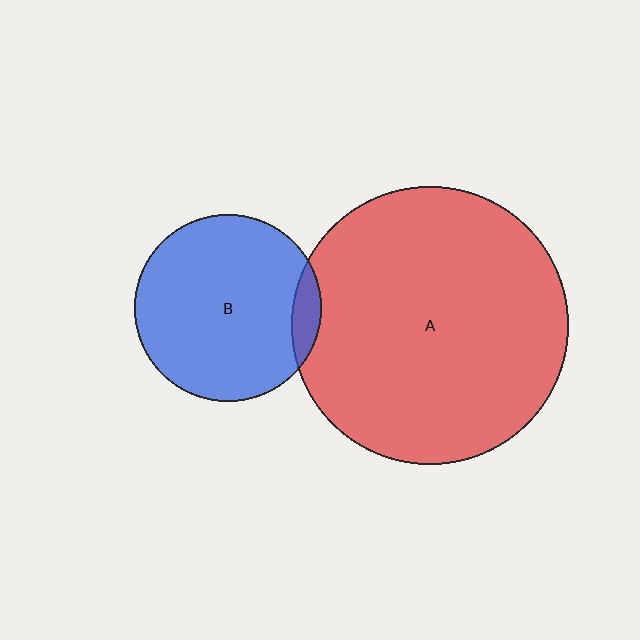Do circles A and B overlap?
Yes.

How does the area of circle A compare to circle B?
Approximately 2.2 times.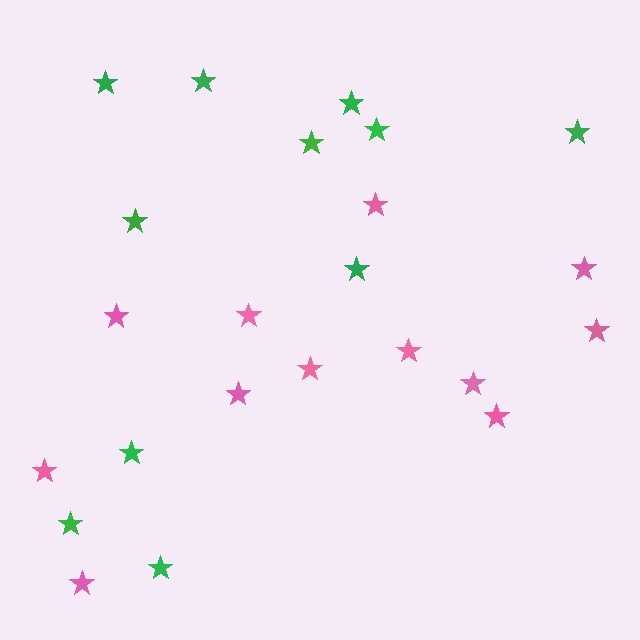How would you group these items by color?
There are 2 groups: one group of green stars (11) and one group of pink stars (12).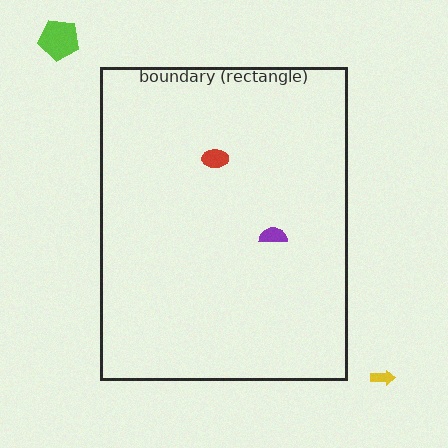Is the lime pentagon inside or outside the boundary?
Outside.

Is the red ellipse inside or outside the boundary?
Inside.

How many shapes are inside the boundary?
2 inside, 2 outside.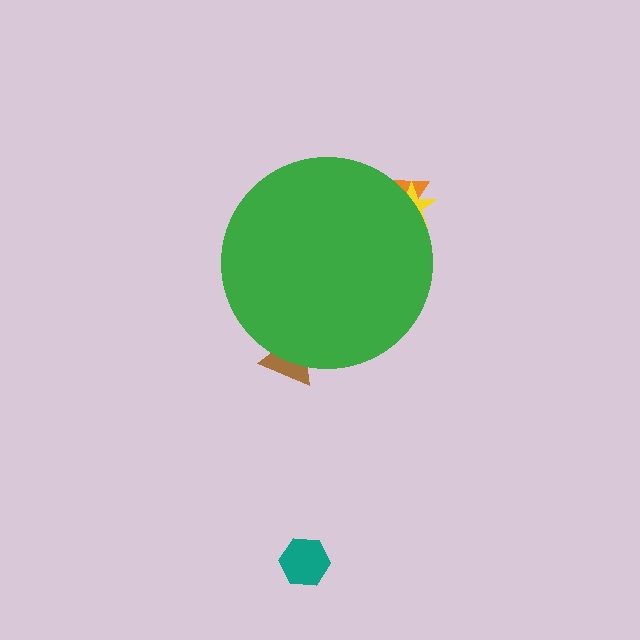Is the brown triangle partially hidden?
Yes, the brown triangle is partially hidden behind the green circle.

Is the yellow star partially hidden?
Yes, the yellow star is partially hidden behind the green circle.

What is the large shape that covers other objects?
A green circle.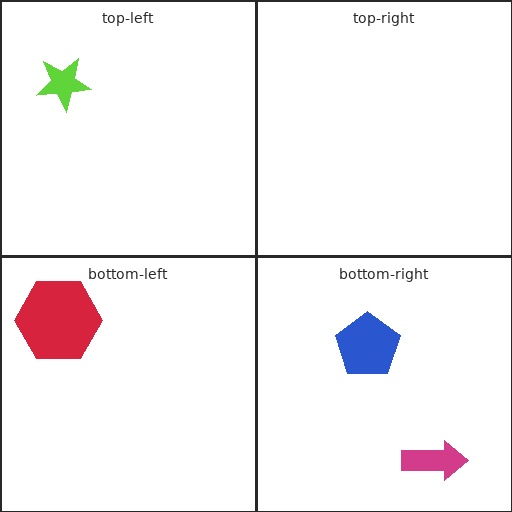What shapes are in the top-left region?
The lime star.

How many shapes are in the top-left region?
1.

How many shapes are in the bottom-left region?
1.